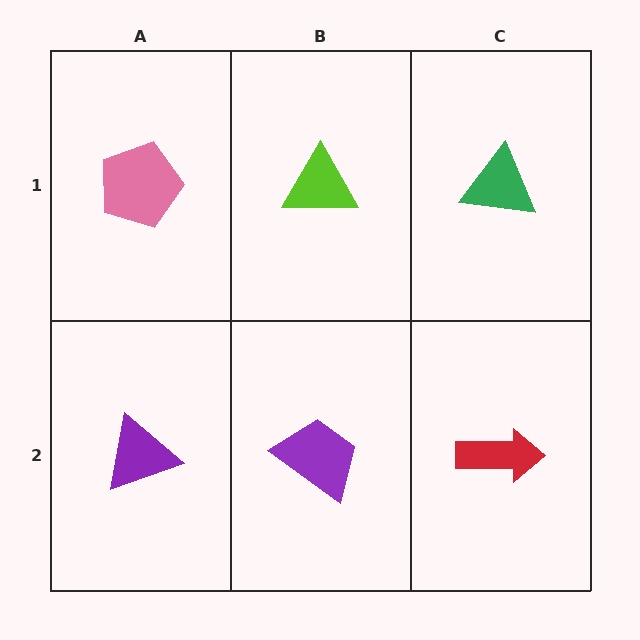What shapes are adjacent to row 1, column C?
A red arrow (row 2, column C), a lime triangle (row 1, column B).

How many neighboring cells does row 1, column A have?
2.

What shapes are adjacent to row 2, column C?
A green triangle (row 1, column C), a purple trapezoid (row 2, column B).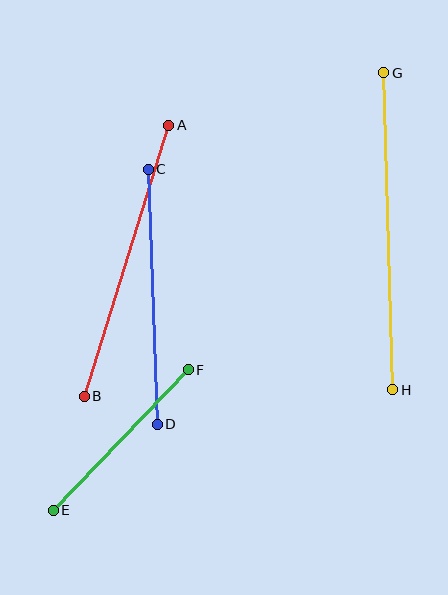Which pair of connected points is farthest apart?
Points G and H are farthest apart.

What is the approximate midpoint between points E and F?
The midpoint is at approximately (121, 440) pixels.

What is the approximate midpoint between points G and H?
The midpoint is at approximately (388, 231) pixels.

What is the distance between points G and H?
The distance is approximately 317 pixels.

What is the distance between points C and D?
The distance is approximately 255 pixels.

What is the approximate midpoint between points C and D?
The midpoint is at approximately (153, 297) pixels.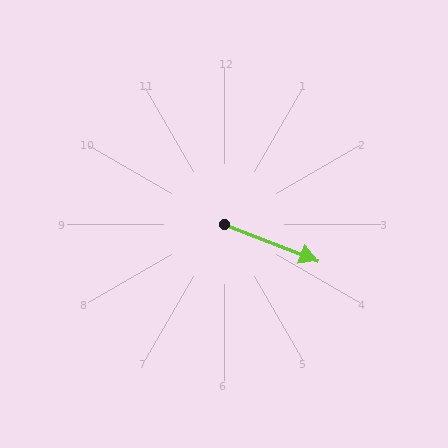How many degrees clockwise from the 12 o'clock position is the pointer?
Approximately 111 degrees.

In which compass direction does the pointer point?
East.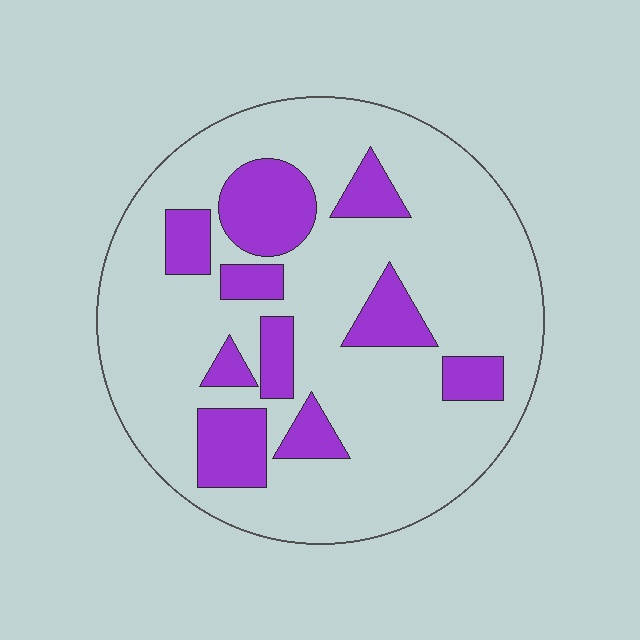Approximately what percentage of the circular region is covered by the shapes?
Approximately 25%.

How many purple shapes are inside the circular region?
10.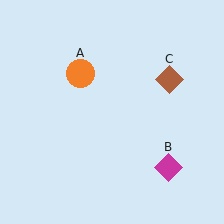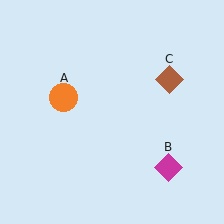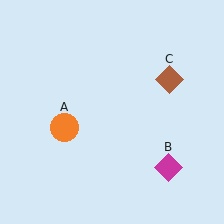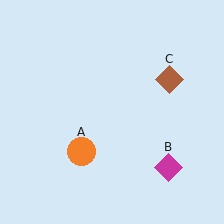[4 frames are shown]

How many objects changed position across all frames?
1 object changed position: orange circle (object A).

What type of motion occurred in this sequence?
The orange circle (object A) rotated counterclockwise around the center of the scene.